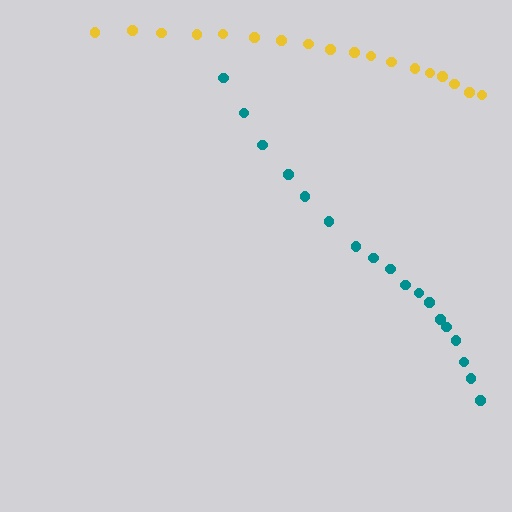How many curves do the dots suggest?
There are 2 distinct paths.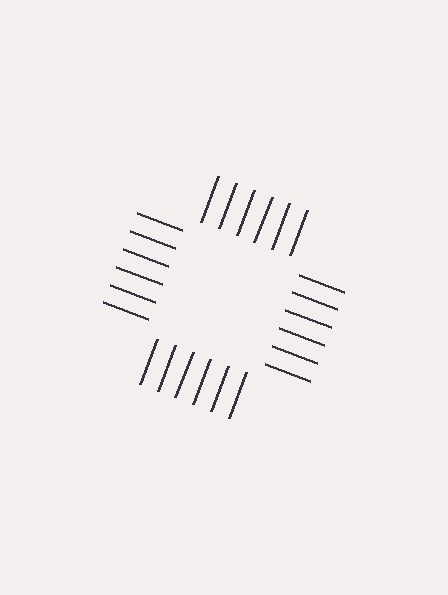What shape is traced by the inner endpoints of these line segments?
An illusory square — the line segments terminate on its edges but no continuous stroke is drawn.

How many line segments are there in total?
24 — 6 along each of the 4 edges.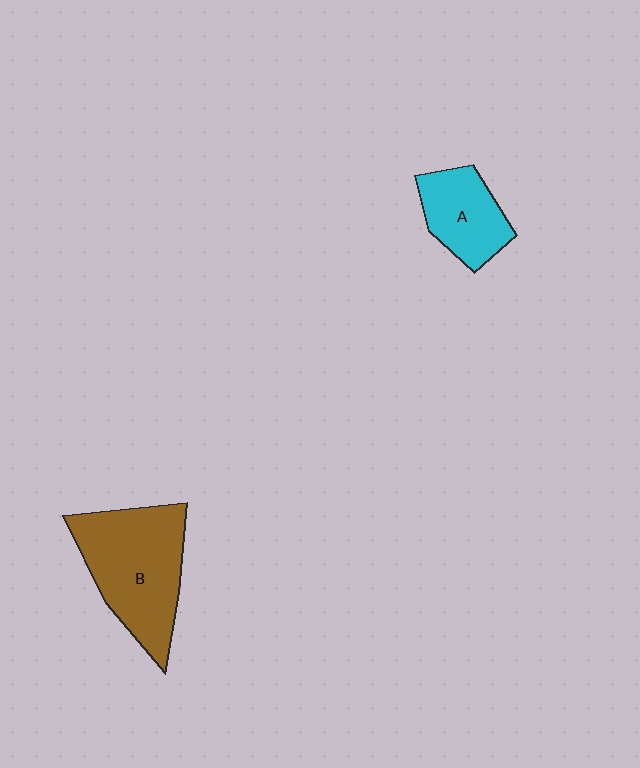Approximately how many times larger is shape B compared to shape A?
Approximately 1.8 times.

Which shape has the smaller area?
Shape A (cyan).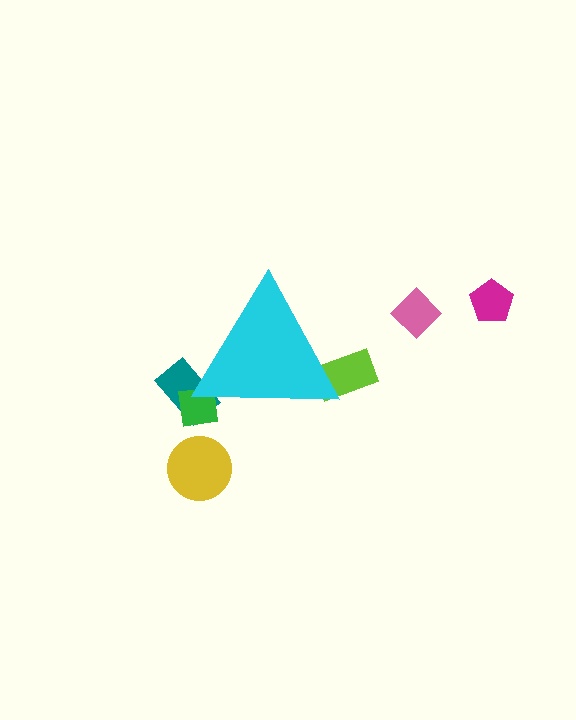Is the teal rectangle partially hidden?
Yes, the teal rectangle is partially hidden behind the cyan triangle.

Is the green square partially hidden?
Yes, the green square is partially hidden behind the cyan triangle.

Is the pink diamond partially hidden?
No, the pink diamond is fully visible.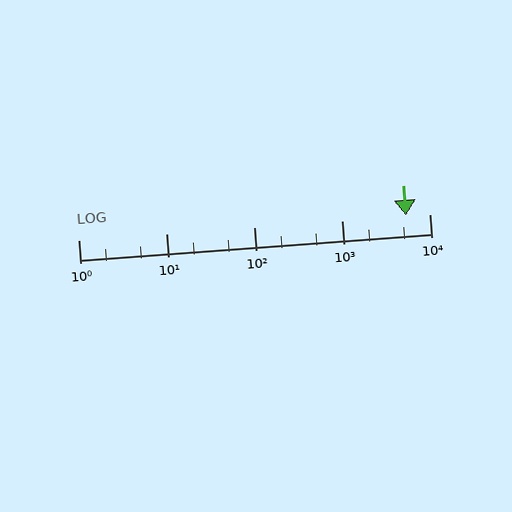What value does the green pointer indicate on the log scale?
The pointer indicates approximately 5400.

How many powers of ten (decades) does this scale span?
The scale spans 4 decades, from 1 to 10000.